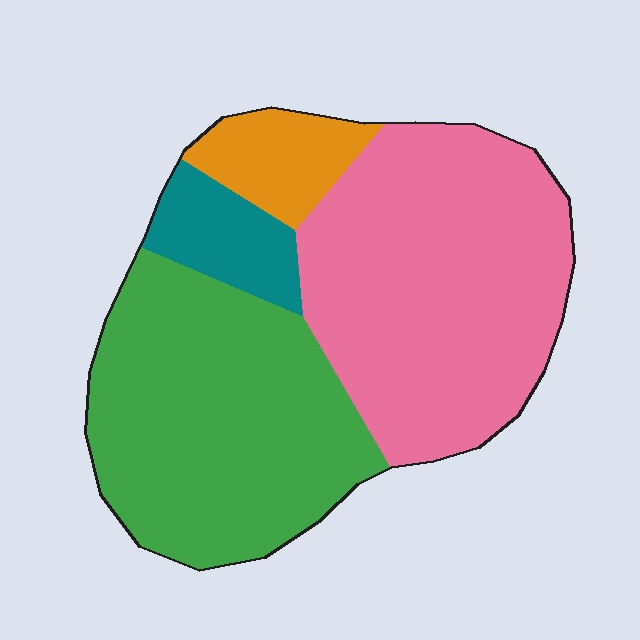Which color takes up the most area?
Pink, at roughly 45%.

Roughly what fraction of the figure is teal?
Teal takes up less than a quarter of the figure.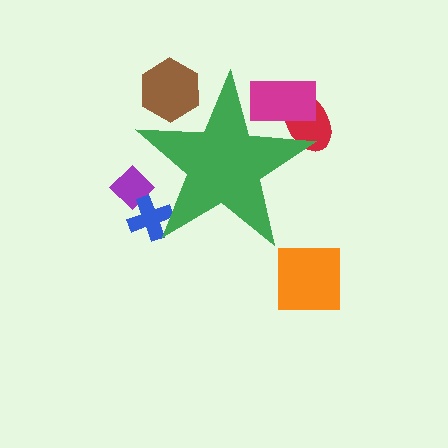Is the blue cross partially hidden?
Yes, the blue cross is partially hidden behind the green star.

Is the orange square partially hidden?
No, the orange square is fully visible.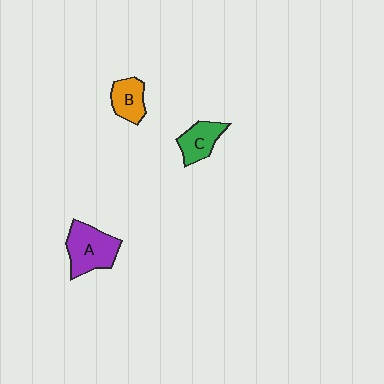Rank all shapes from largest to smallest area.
From largest to smallest: A (purple), C (green), B (orange).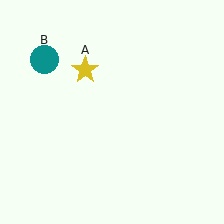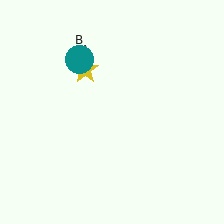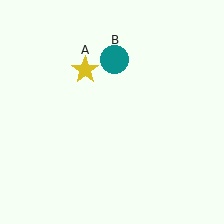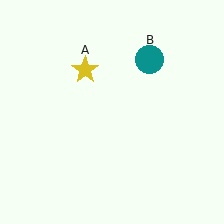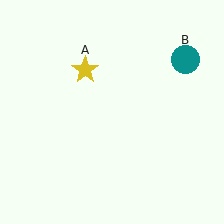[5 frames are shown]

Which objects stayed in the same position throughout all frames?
Yellow star (object A) remained stationary.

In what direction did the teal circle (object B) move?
The teal circle (object B) moved right.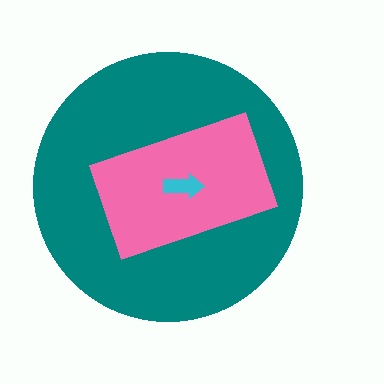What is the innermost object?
The cyan arrow.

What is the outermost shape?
The teal circle.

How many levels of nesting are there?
3.